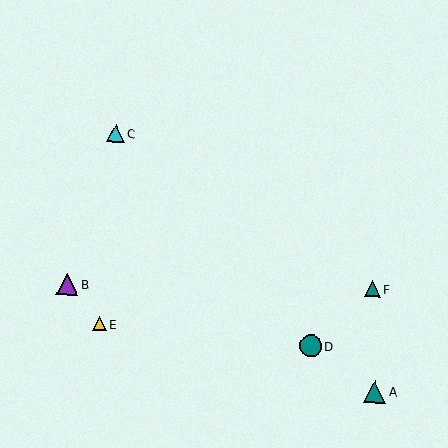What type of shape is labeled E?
Shape E is a yellow triangle.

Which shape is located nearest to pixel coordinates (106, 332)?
The yellow triangle (labeled E) at (100, 324) is nearest to that location.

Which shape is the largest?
The teal triangle (labeled A) is the largest.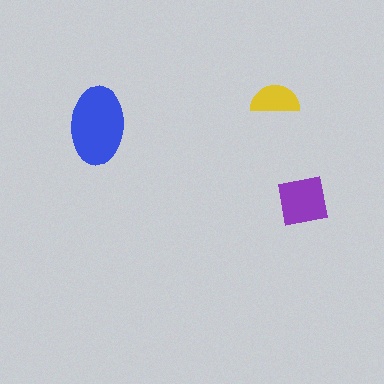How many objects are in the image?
There are 3 objects in the image.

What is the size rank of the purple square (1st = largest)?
2nd.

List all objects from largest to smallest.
The blue ellipse, the purple square, the yellow semicircle.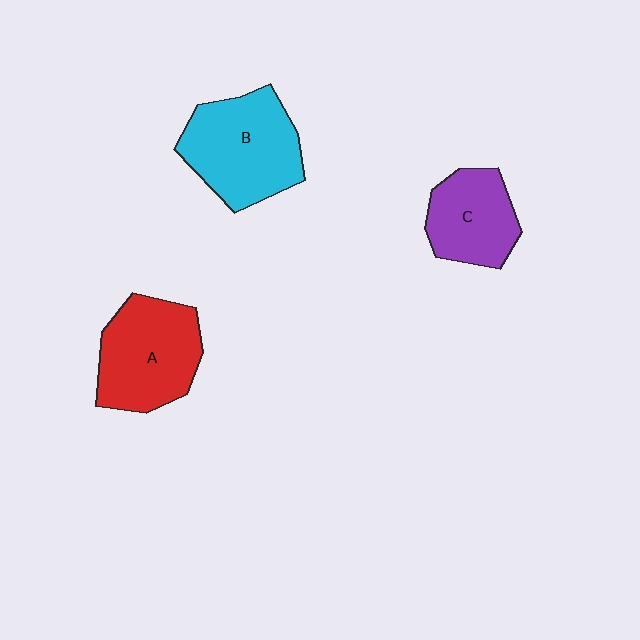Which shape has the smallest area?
Shape C (purple).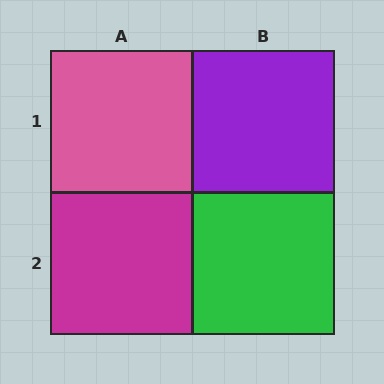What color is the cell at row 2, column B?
Green.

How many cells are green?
1 cell is green.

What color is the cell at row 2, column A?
Magenta.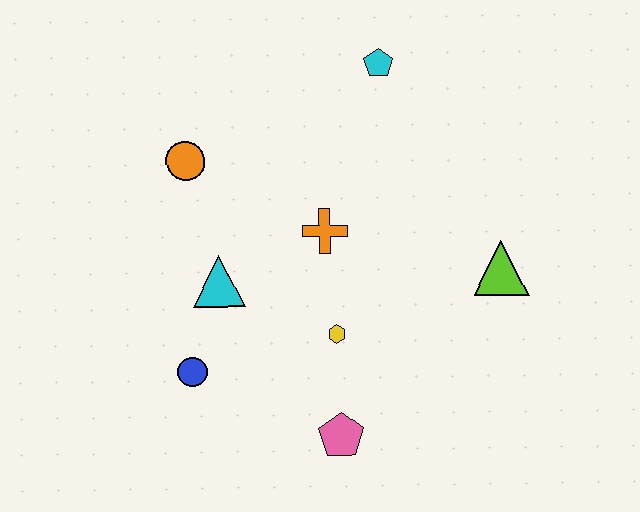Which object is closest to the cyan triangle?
The blue circle is closest to the cyan triangle.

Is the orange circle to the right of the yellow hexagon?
No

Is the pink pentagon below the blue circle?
Yes